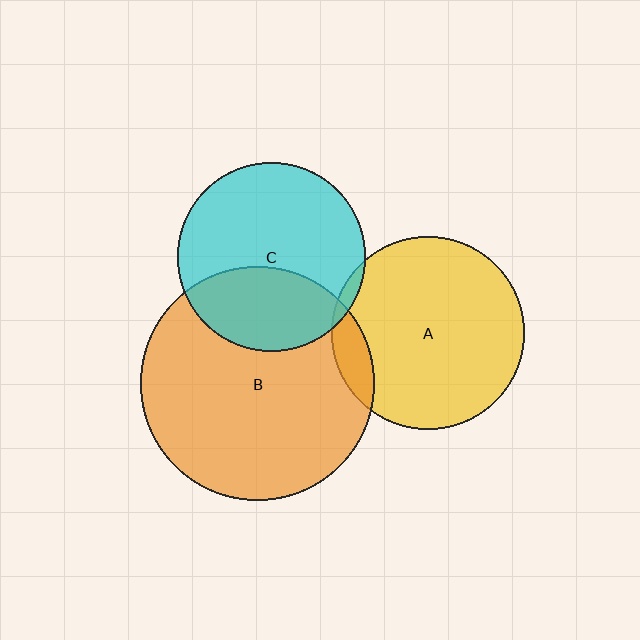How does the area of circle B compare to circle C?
Approximately 1.5 times.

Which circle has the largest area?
Circle B (orange).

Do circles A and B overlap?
Yes.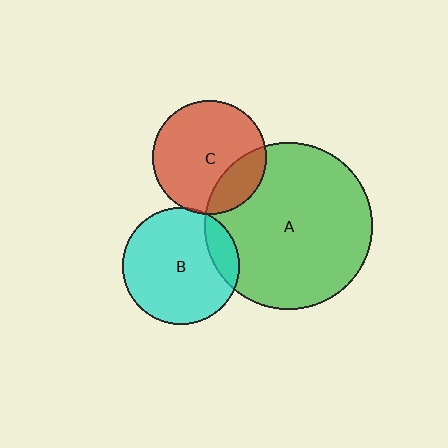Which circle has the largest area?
Circle A (green).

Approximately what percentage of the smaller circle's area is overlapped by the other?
Approximately 5%.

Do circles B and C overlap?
Yes.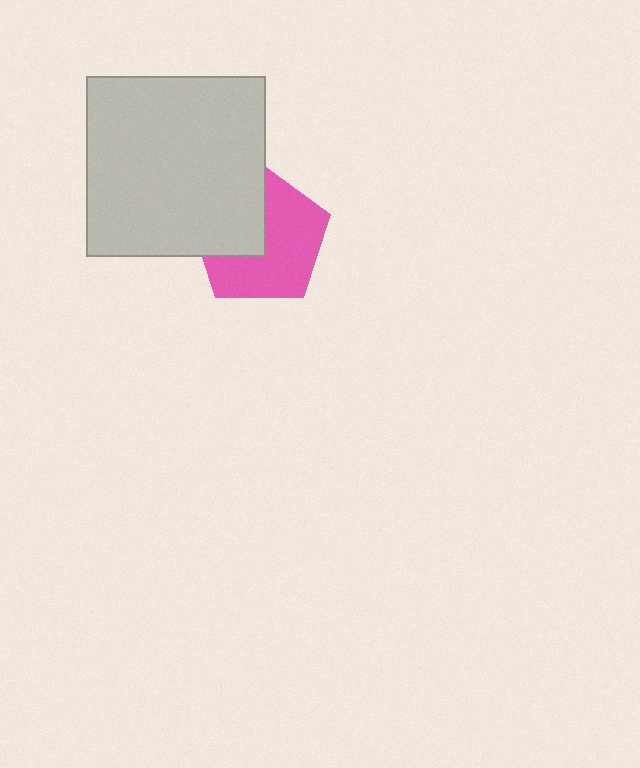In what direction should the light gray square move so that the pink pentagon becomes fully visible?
The light gray square should move left. That is the shortest direction to clear the overlap and leave the pink pentagon fully visible.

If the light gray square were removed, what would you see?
You would see the complete pink pentagon.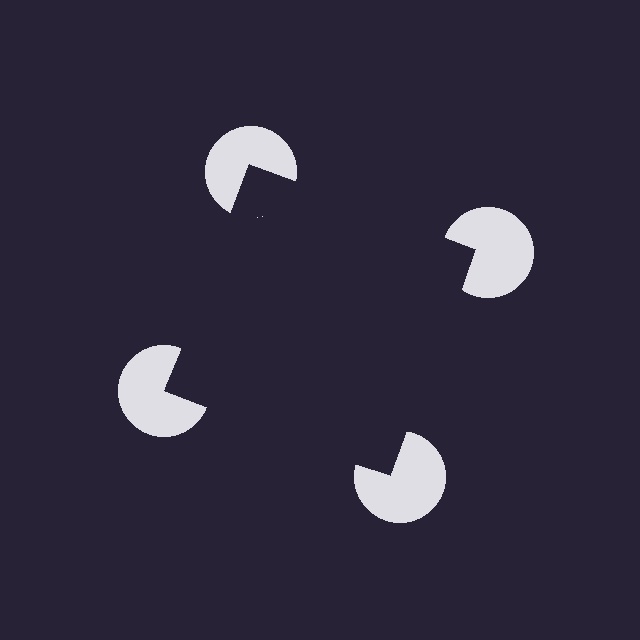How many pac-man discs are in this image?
There are 4 — one at each vertex of the illusory square.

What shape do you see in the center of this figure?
An illusory square — its edges are inferred from the aligned wedge cuts in the pac-man discs, not physically drawn.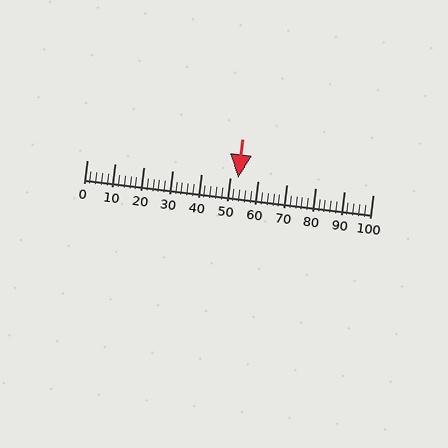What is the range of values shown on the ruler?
The ruler shows values from 0 to 100.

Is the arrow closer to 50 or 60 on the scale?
The arrow is closer to 50.